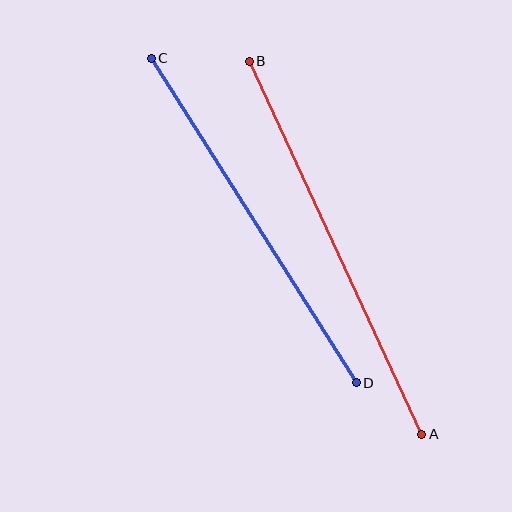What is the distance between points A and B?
The distance is approximately 411 pixels.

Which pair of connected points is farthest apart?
Points A and B are farthest apart.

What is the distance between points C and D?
The distance is approximately 384 pixels.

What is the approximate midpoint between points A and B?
The midpoint is at approximately (335, 248) pixels.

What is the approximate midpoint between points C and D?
The midpoint is at approximately (254, 221) pixels.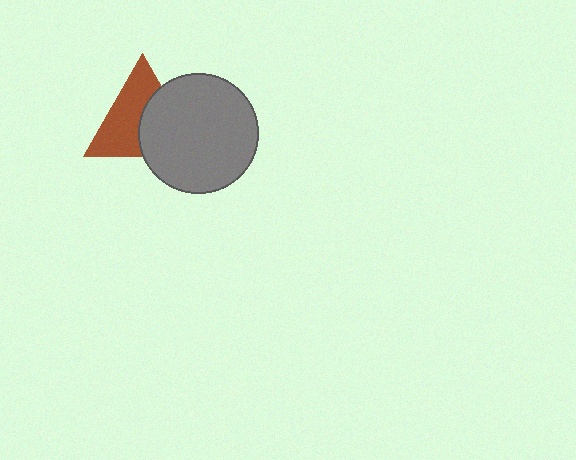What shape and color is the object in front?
The object in front is a gray circle.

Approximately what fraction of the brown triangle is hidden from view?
Roughly 44% of the brown triangle is hidden behind the gray circle.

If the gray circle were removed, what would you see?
You would see the complete brown triangle.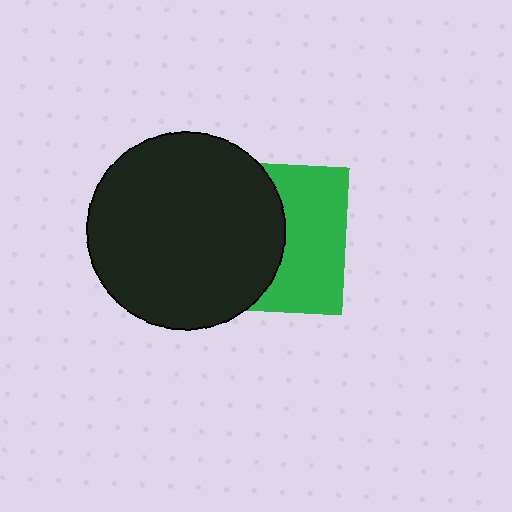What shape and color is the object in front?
The object in front is a black circle.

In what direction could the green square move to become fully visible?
The green square could move right. That would shift it out from behind the black circle entirely.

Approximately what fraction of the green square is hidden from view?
Roughly 52% of the green square is hidden behind the black circle.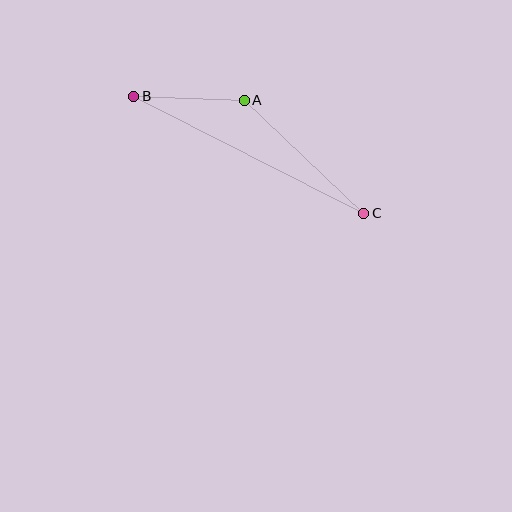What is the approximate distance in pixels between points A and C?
The distance between A and C is approximately 164 pixels.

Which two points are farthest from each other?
Points B and C are farthest from each other.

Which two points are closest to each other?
Points A and B are closest to each other.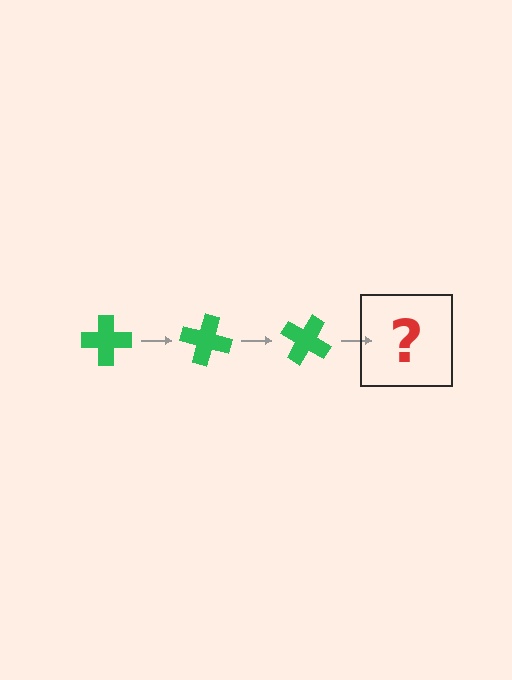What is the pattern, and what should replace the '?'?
The pattern is that the cross rotates 15 degrees each step. The '?' should be a green cross rotated 45 degrees.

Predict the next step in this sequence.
The next step is a green cross rotated 45 degrees.